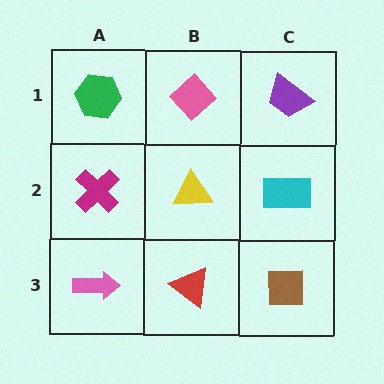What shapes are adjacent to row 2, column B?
A pink diamond (row 1, column B), a red triangle (row 3, column B), a magenta cross (row 2, column A), a cyan rectangle (row 2, column C).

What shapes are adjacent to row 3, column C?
A cyan rectangle (row 2, column C), a red triangle (row 3, column B).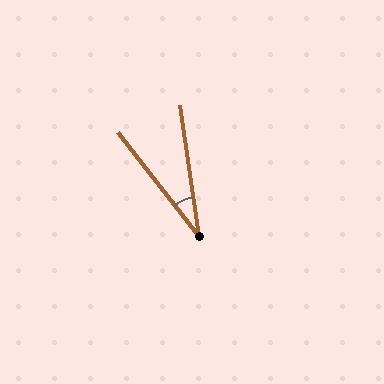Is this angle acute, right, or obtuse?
It is acute.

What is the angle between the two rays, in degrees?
Approximately 30 degrees.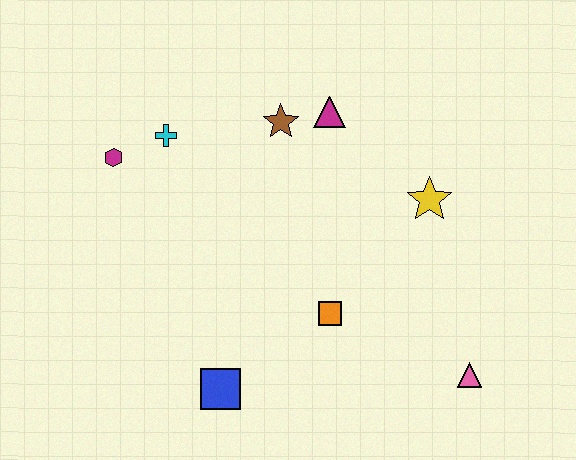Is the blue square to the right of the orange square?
No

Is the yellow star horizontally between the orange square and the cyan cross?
No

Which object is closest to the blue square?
The orange square is closest to the blue square.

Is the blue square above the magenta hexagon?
No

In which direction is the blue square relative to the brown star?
The blue square is below the brown star.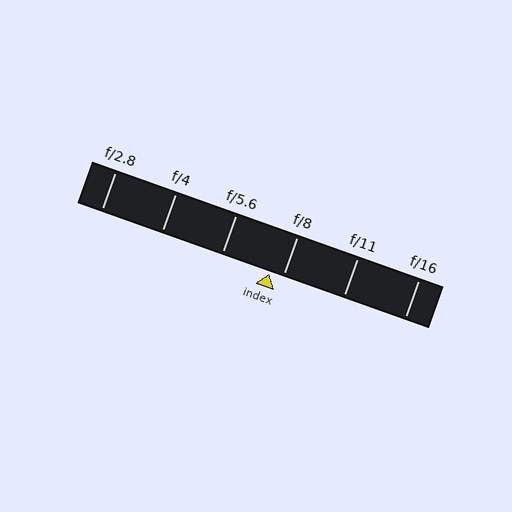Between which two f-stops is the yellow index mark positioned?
The index mark is between f/5.6 and f/8.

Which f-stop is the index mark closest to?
The index mark is closest to f/8.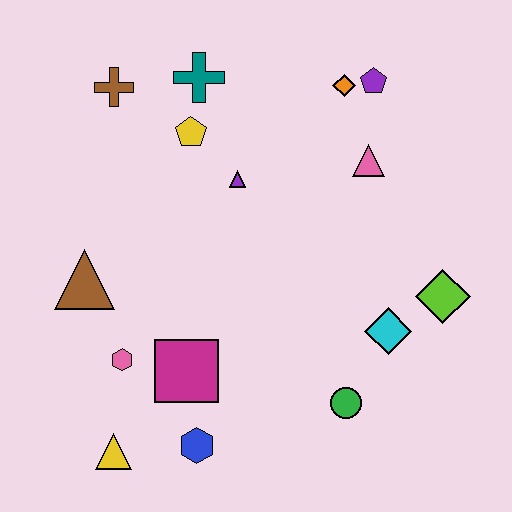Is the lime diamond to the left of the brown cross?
No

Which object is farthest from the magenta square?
The purple pentagon is farthest from the magenta square.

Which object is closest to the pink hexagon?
The magenta square is closest to the pink hexagon.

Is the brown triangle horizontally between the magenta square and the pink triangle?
No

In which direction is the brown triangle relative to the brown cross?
The brown triangle is below the brown cross.